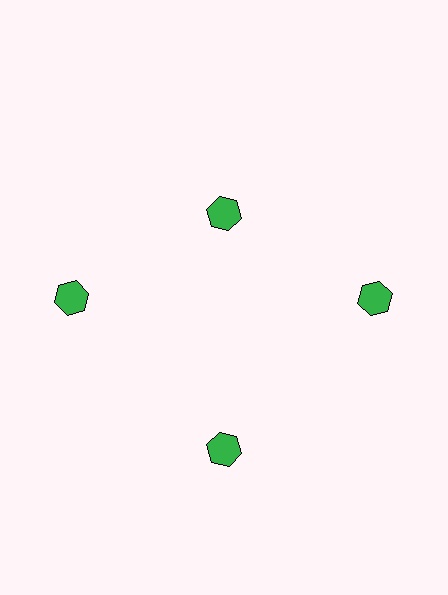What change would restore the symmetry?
The symmetry would be restored by moving it outward, back onto the ring so that all 4 hexagons sit at equal angles and equal distance from the center.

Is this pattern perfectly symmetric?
No. The 4 green hexagons are arranged in a ring, but one element near the 12 o'clock position is pulled inward toward the center, breaking the 4-fold rotational symmetry.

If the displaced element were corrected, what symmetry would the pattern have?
It would have 4-fold rotational symmetry — the pattern would map onto itself every 90 degrees.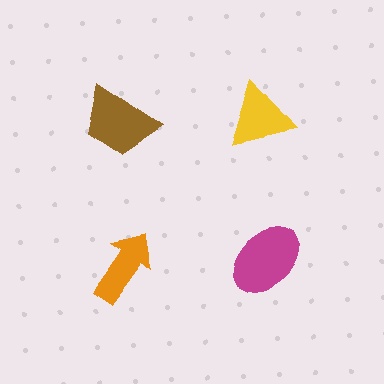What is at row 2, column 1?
An orange arrow.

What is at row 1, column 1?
A brown trapezoid.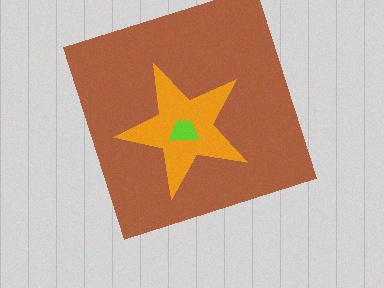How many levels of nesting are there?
3.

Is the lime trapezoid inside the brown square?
Yes.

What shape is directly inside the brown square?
The orange star.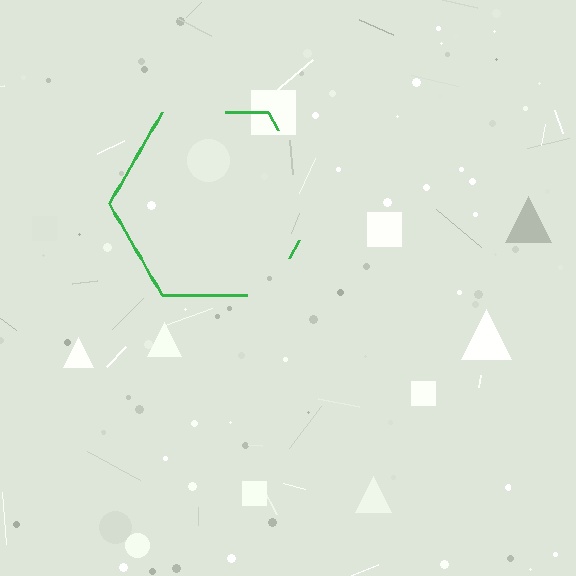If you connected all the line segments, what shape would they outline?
They would outline a hexagon.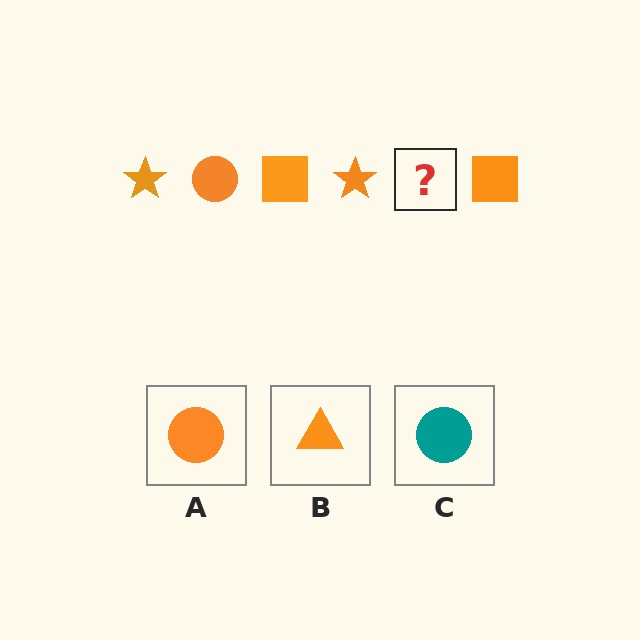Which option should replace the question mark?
Option A.